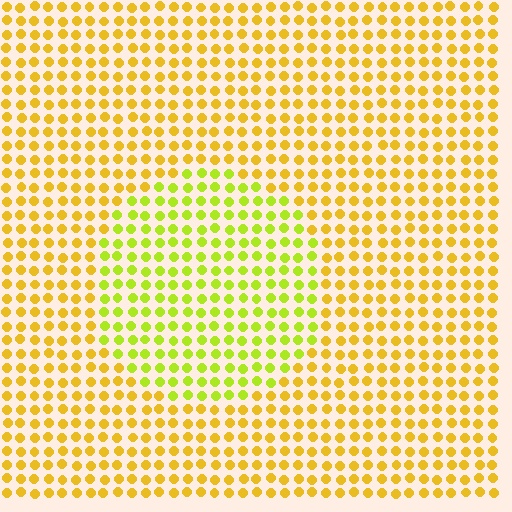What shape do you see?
I see a circle.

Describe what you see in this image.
The image is filled with small yellow elements in a uniform arrangement. A circle-shaped region is visible where the elements are tinted to a slightly different hue, forming a subtle color boundary.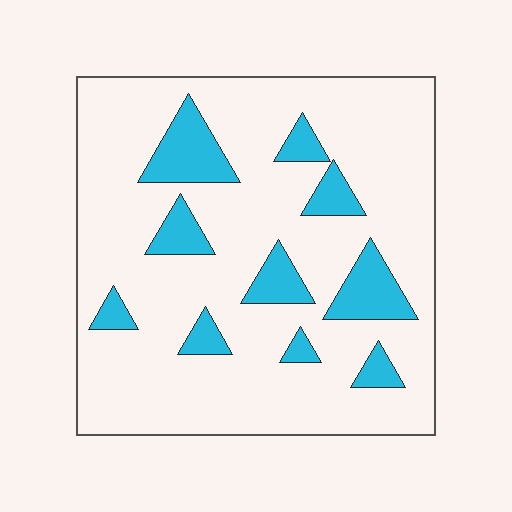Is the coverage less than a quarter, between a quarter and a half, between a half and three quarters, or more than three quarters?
Less than a quarter.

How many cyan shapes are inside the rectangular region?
10.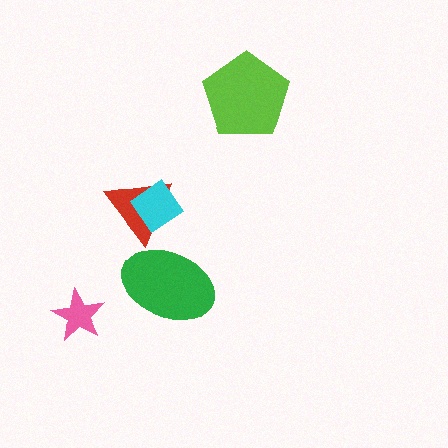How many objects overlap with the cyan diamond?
1 object overlaps with the cyan diamond.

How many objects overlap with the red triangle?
1 object overlaps with the red triangle.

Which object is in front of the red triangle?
The cyan diamond is in front of the red triangle.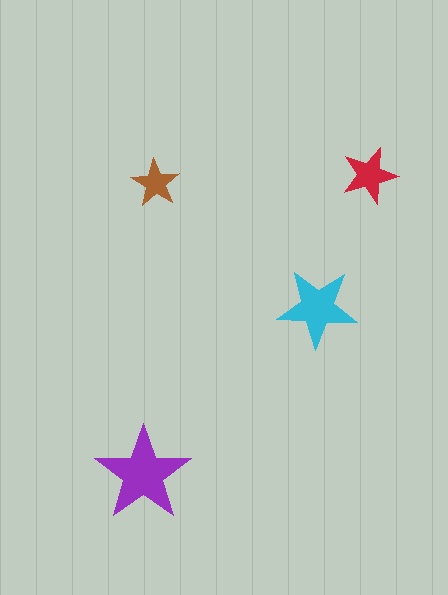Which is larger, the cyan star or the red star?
The cyan one.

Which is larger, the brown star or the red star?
The red one.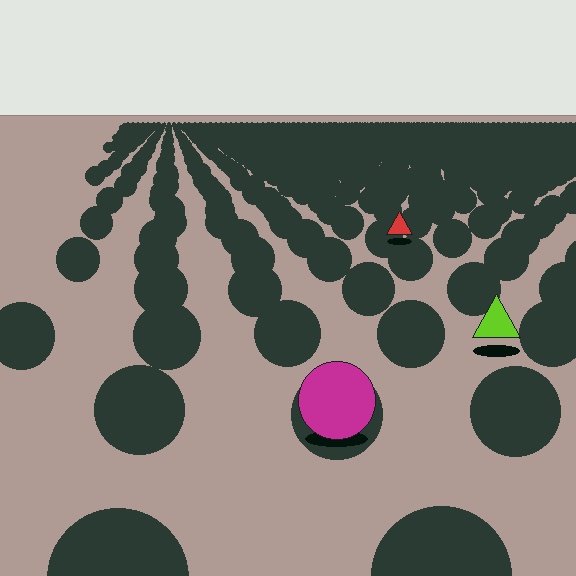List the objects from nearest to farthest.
From nearest to farthest: the magenta circle, the lime triangle, the red triangle.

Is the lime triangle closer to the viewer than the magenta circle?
No. The magenta circle is closer — you can tell from the texture gradient: the ground texture is coarser near it.